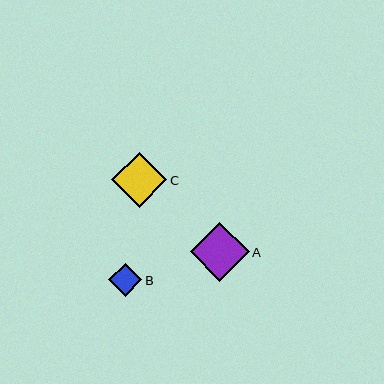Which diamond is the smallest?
Diamond B is the smallest with a size of approximately 33 pixels.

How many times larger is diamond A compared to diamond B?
Diamond A is approximately 1.8 times the size of diamond B.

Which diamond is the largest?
Diamond A is the largest with a size of approximately 59 pixels.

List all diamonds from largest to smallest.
From largest to smallest: A, C, B.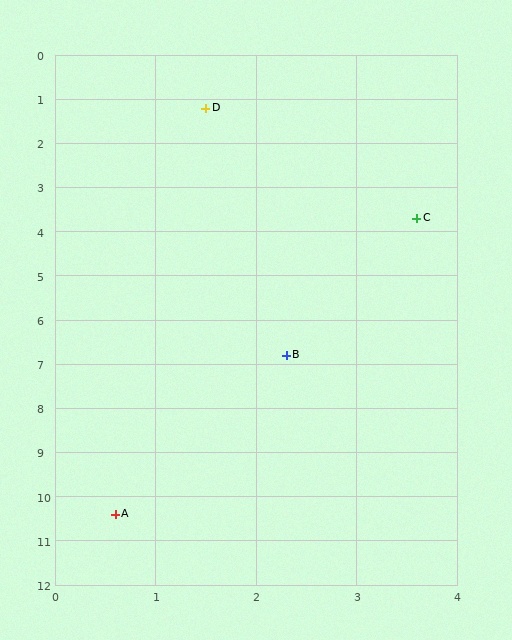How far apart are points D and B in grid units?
Points D and B are about 5.7 grid units apart.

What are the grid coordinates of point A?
Point A is at approximately (0.6, 10.4).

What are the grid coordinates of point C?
Point C is at approximately (3.6, 3.7).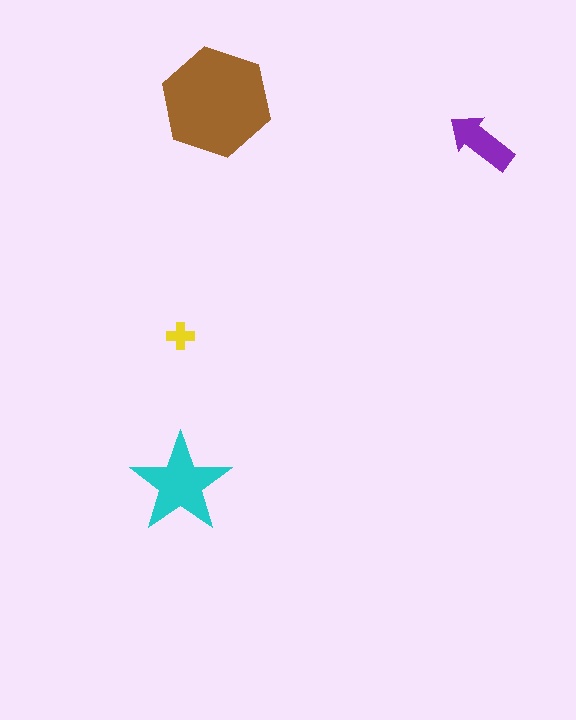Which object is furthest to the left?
The yellow cross is leftmost.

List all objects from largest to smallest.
The brown hexagon, the cyan star, the purple arrow, the yellow cross.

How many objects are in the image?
There are 4 objects in the image.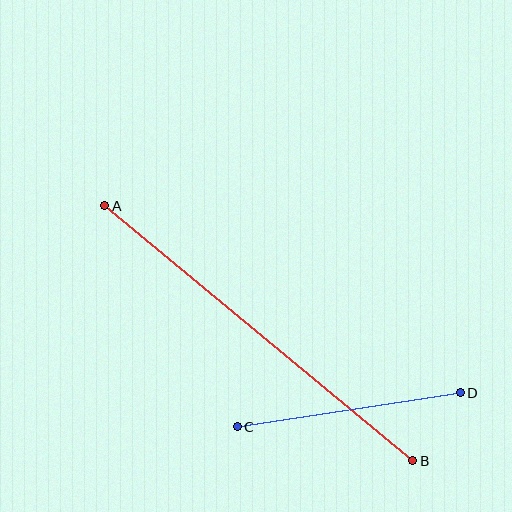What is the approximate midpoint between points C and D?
The midpoint is at approximately (349, 410) pixels.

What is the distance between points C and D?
The distance is approximately 226 pixels.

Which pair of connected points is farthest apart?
Points A and B are farthest apart.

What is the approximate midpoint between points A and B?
The midpoint is at approximately (259, 333) pixels.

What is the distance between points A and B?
The distance is approximately 400 pixels.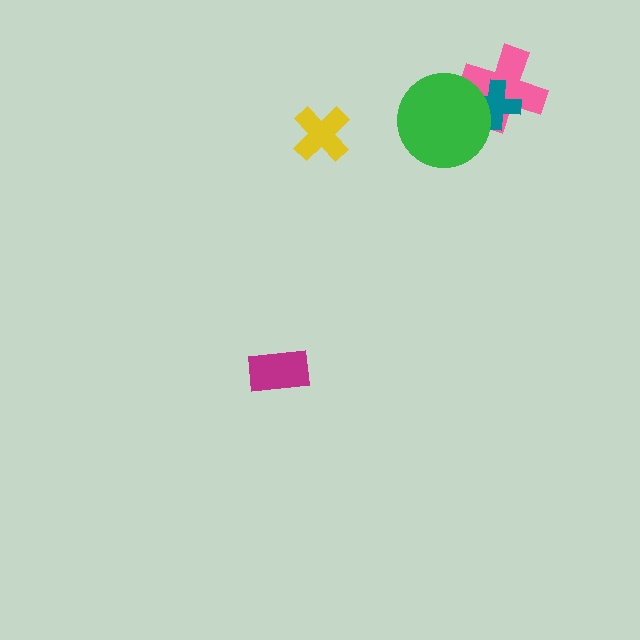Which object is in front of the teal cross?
The green circle is in front of the teal cross.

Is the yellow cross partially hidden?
No, no other shape covers it.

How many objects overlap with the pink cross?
2 objects overlap with the pink cross.